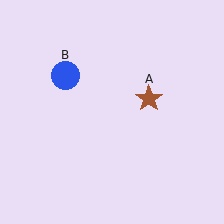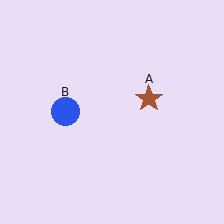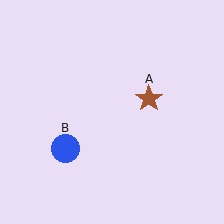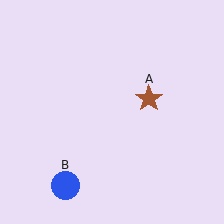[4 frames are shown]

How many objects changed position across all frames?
1 object changed position: blue circle (object B).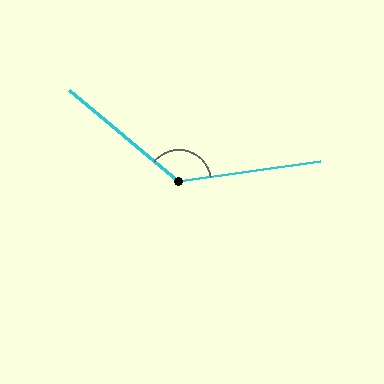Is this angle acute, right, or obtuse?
It is obtuse.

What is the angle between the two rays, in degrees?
Approximately 132 degrees.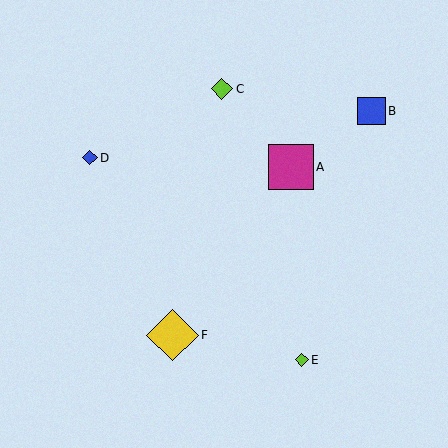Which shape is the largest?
The yellow diamond (labeled F) is the largest.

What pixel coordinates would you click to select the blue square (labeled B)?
Click at (371, 111) to select the blue square B.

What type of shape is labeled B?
Shape B is a blue square.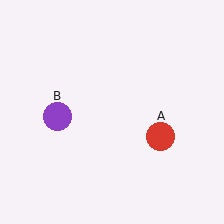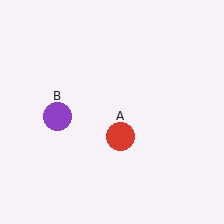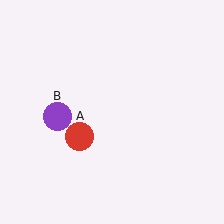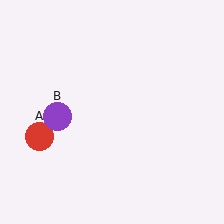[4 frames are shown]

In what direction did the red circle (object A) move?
The red circle (object A) moved left.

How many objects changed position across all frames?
1 object changed position: red circle (object A).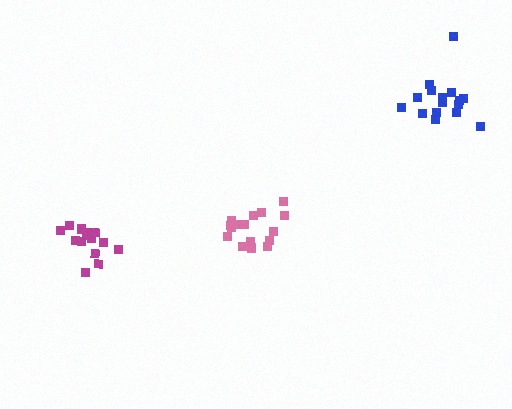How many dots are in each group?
Group 1: 16 dots, Group 2: 14 dots, Group 3: 16 dots (46 total).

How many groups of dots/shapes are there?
There are 3 groups.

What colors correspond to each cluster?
The clusters are colored: pink, magenta, blue.